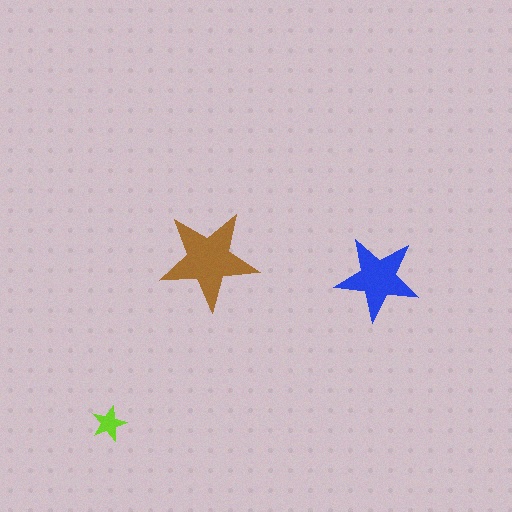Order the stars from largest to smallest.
the brown one, the blue one, the lime one.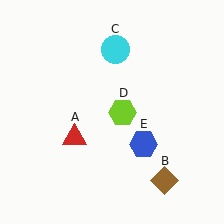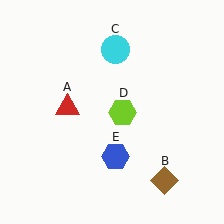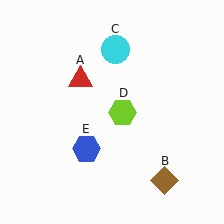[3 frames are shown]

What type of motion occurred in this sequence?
The red triangle (object A), blue hexagon (object E) rotated clockwise around the center of the scene.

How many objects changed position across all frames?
2 objects changed position: red triangle (object A), blue hexagon (object E).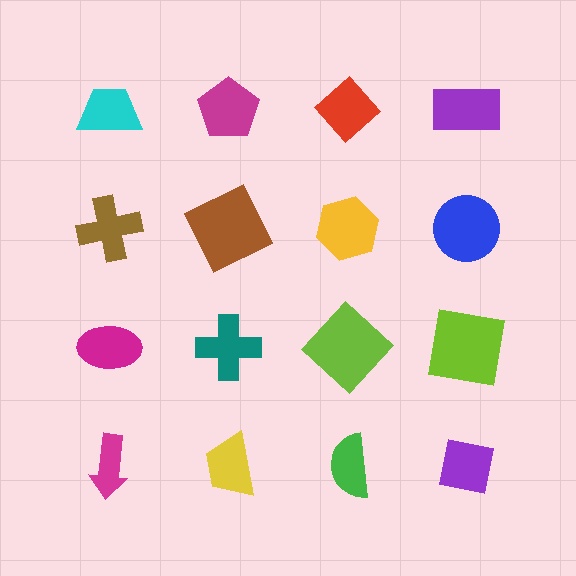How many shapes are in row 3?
4 shapes.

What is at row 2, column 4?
A blue circle.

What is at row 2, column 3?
A yellow hexagon.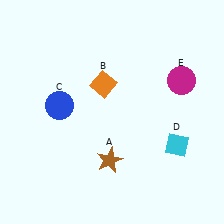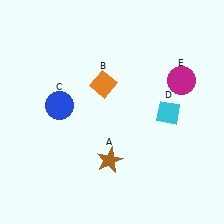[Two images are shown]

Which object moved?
The cyan diamond (D) moved up.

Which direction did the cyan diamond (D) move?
The cyan diamond (D) moved up.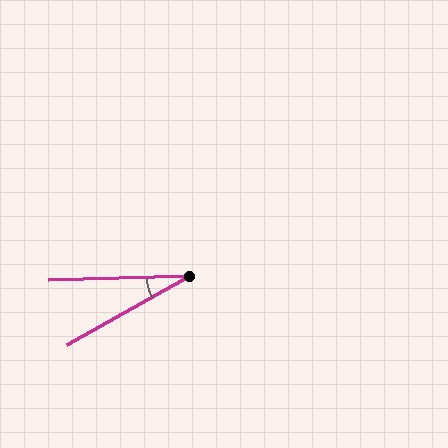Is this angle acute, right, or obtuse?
It is acute.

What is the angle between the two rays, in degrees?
Approximately 28 degrees.